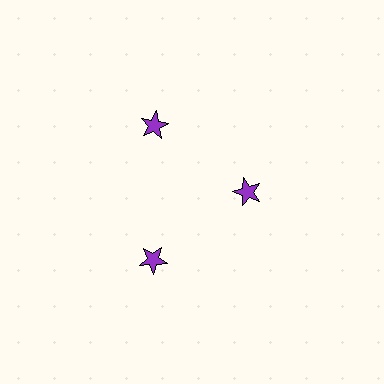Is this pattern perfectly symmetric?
No. The 3 purple stars are arranged in a ring, but one element near the 3 o'clock position is pulled inward toward the center, breaking the 3-fold rotational symmetry.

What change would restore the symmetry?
The symmetry would be restored by moving it outward, back onto the ring so that all 3 stars sit at equal angles and equal distance from the center.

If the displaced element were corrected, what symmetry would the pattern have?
It would have 3-fold rotational symmetry — the pattern would map onto itself every 120 degrees.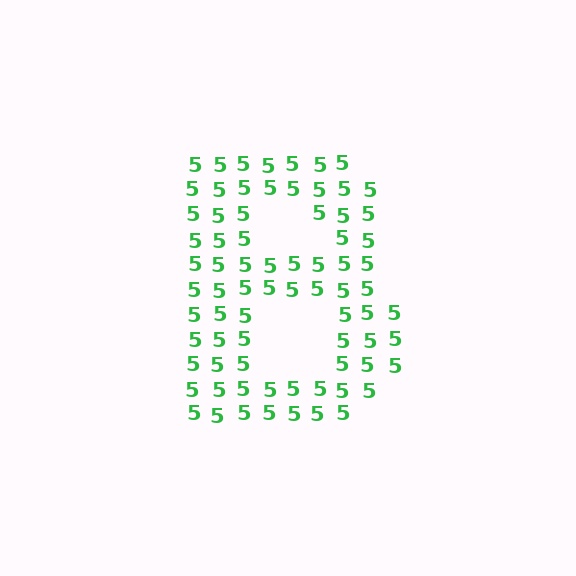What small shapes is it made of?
It is made of small digit 5's.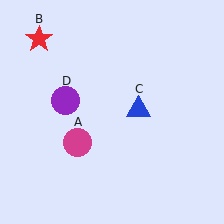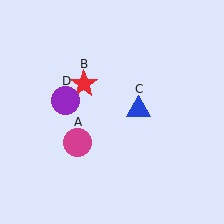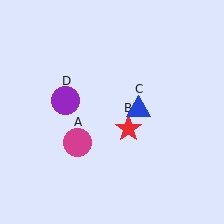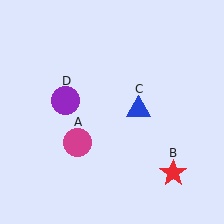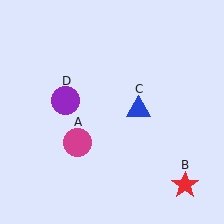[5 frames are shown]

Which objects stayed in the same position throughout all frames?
Magenta circle (object A) and blue triangle (object C) and purple circle (object D) remained stationary.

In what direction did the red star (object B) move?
The red star (object B) moved down and to the right.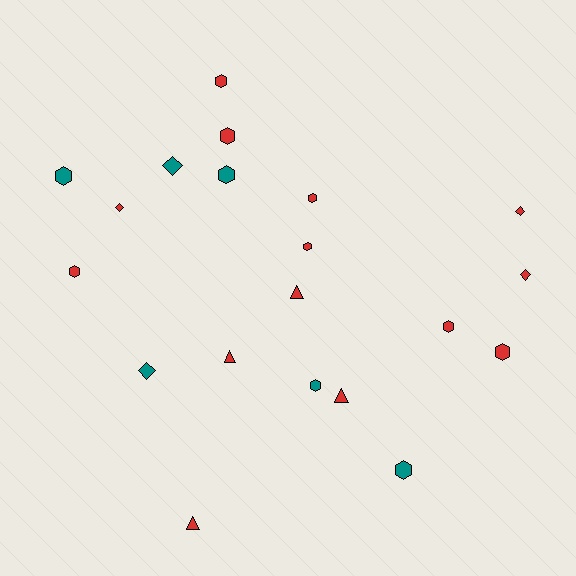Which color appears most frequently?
Red, with 14 objects.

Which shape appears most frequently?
Hexagon, with 11 objects.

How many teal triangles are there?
There are no teal triangles.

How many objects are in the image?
There are 20 objects.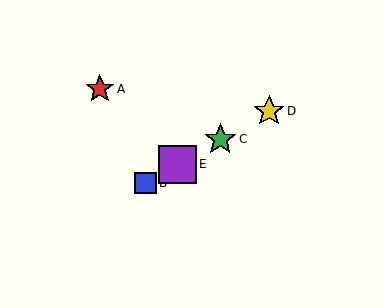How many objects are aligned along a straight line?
4 objects (B, C, D, E) are aligned along a straight line.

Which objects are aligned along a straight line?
Objects B, C, D, E are aligned along a straight line.